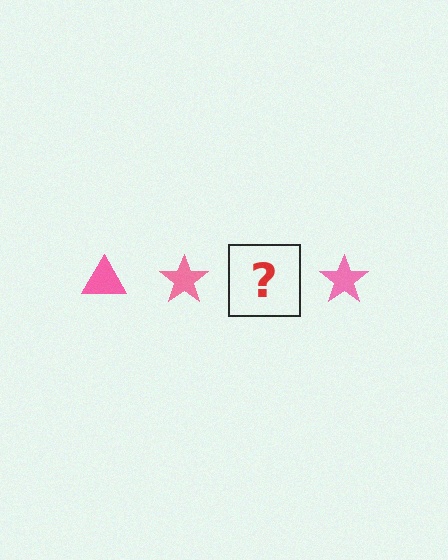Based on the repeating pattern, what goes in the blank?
The blank should be a pink triangle.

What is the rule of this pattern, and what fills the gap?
The rule is that the pattern cycles through triangle, star shapes in pink. The gap should be filled with a pink triangle.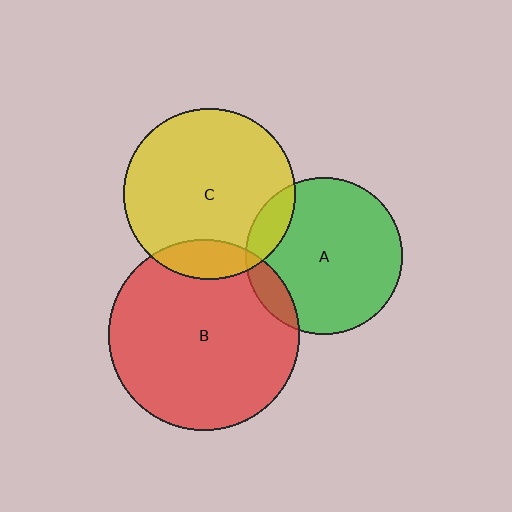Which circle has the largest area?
Circle B (red).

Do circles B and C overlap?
Yes.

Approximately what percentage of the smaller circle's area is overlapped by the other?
Approximately 15%.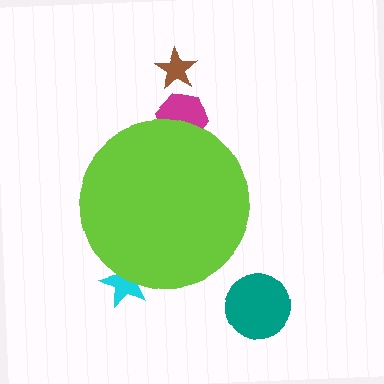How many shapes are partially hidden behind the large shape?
2 shapes are partially hidden.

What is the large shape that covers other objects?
A lime circle.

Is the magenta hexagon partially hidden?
Yes, the magenta hexagon is partially hidden behind the lime circle.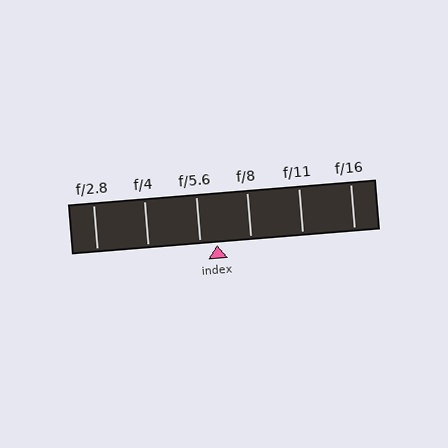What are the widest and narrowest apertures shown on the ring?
The widest aperture shown is f/2.8 and the narrowest is f/16.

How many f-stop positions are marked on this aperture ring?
There are 6 f-stop positions marked.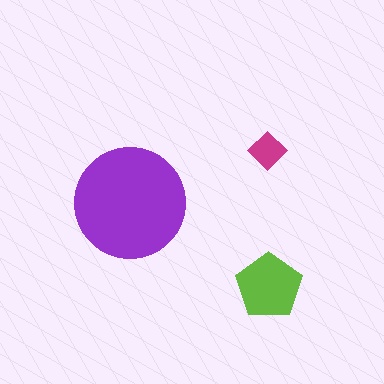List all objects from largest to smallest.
The purple circle, the lime pentagon, the magenta diamond.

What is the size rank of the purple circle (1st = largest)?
1st.